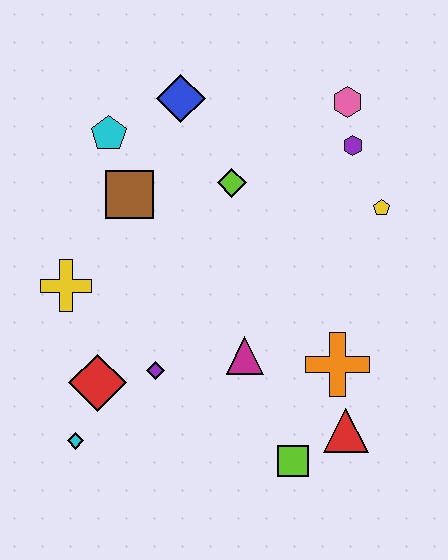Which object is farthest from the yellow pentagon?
The cyan diamond is farthest from the yellow pentagon.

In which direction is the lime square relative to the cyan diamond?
The lime square is to the right of the cyan diamond.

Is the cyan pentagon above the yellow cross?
Yes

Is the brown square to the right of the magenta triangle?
No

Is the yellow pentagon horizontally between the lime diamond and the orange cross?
No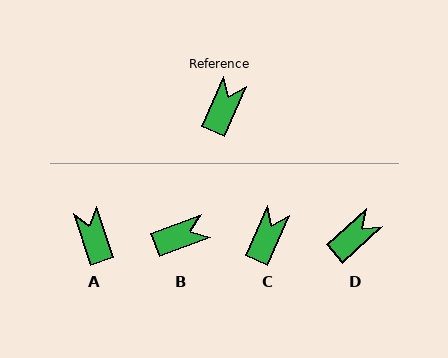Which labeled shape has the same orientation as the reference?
C.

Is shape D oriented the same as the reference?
No, it is off by about 25 degrees.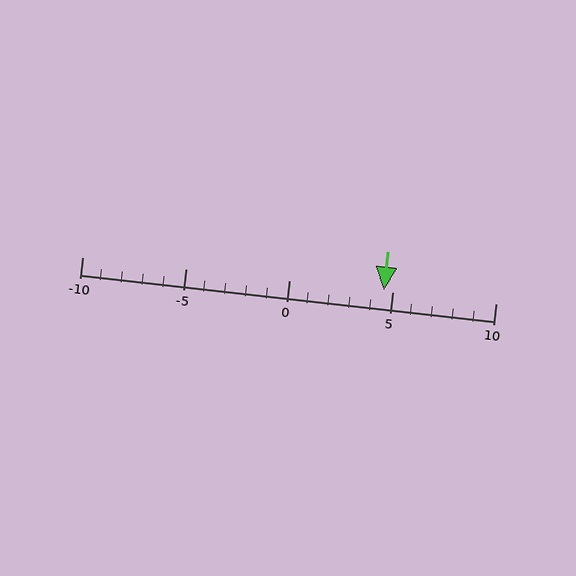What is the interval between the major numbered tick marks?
The major tick marks are spaced 5 units apart.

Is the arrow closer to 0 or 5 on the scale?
The arrow is closer to 5.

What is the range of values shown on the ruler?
The ruler shows values from -10 to 10.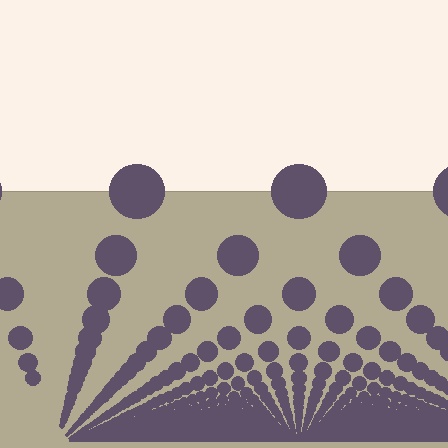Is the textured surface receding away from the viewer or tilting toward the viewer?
The surface appears to tilt toward the viewer. Texture elements get larger and sparser toward the top.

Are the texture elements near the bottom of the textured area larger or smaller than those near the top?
Smaller. The gradient is inverted — elements near the bottom are smaller and denser.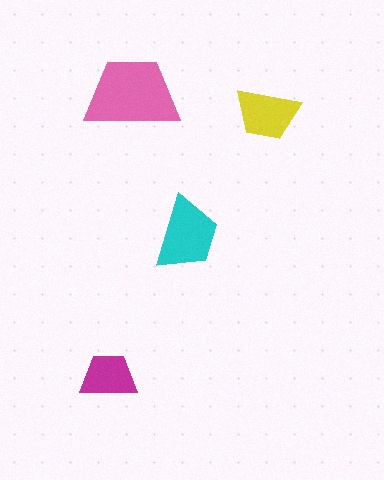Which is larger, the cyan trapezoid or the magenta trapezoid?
The cyan one.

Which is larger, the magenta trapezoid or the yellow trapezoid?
The yellow one.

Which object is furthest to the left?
The magenta trapezoid is leftmost.